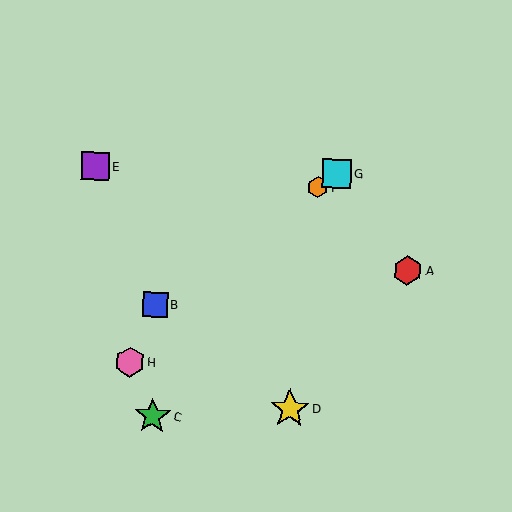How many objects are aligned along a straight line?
3 objects (B, F, G) are aligned along a straight line.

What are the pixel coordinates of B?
Object B is at (155, 304).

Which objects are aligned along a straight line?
Objects B, F, G are aligned along a straight line.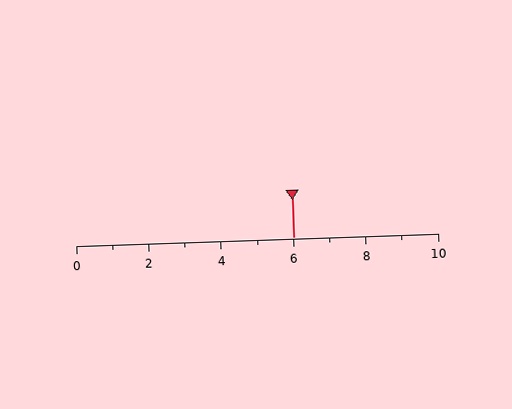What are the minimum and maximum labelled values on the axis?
The axis runs from 0 to 10.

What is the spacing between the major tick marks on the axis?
The major ticks are spaced 2 apart.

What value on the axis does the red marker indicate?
The marker indicates approximately 6.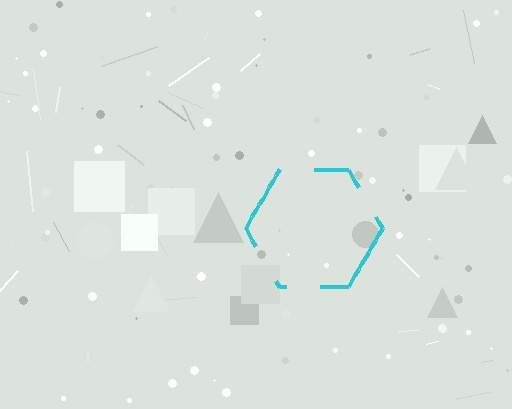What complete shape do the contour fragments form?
The contour fragments form a hexagon.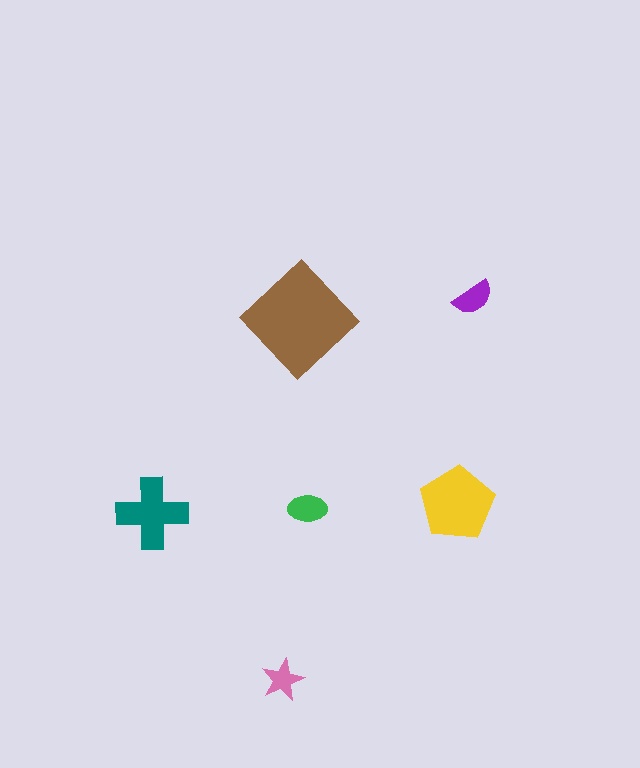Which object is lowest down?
The pink star is bottommost.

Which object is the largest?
The brown diamond.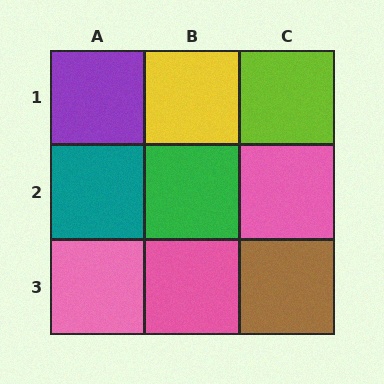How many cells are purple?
1 cell is purple.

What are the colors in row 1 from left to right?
Purple, yellow, lime.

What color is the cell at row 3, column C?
Brown.